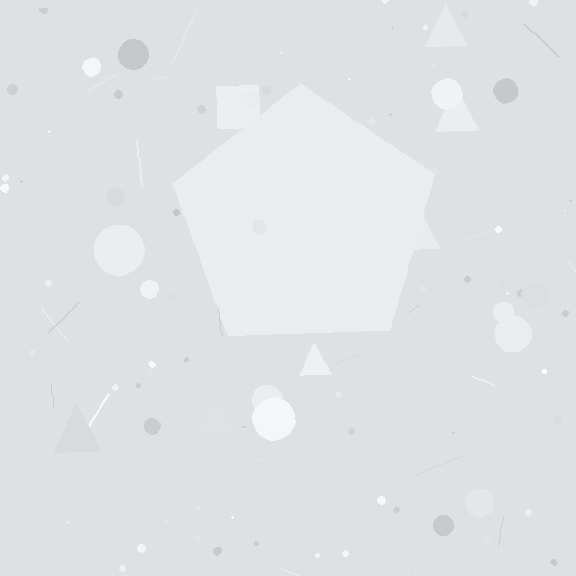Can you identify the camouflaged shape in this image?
The camouflaged shape is a pentagon.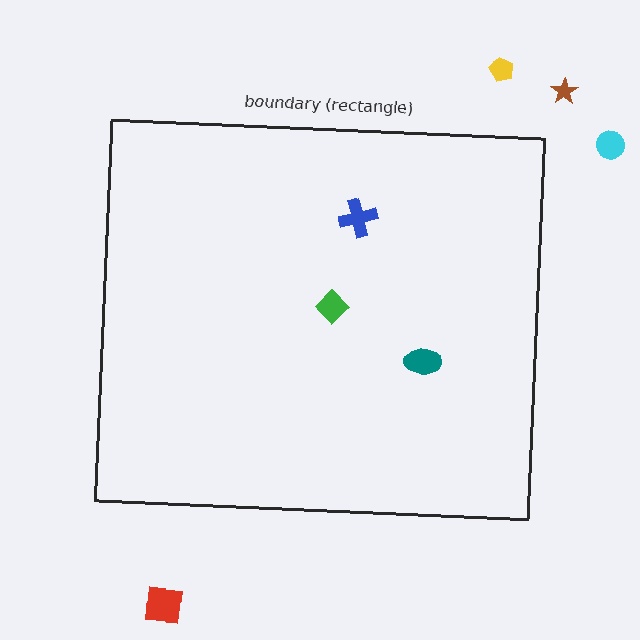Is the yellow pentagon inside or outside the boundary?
Outside.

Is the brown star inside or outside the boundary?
Outside.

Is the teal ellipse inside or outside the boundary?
Inside.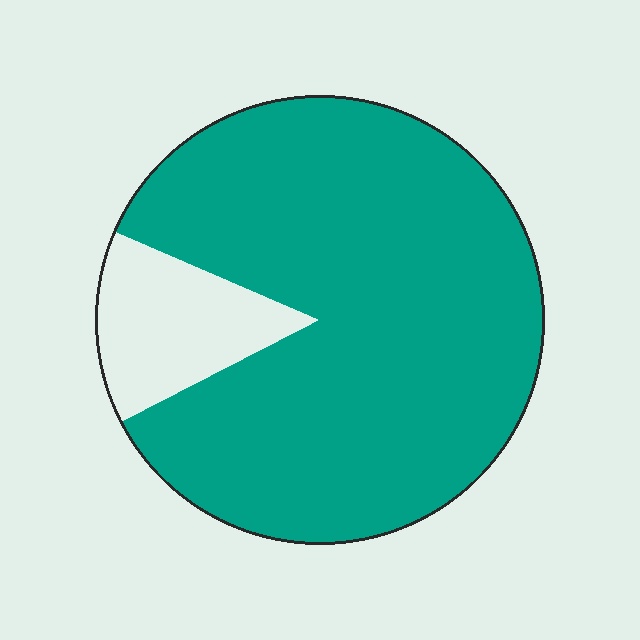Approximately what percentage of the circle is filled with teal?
Approximately 85%.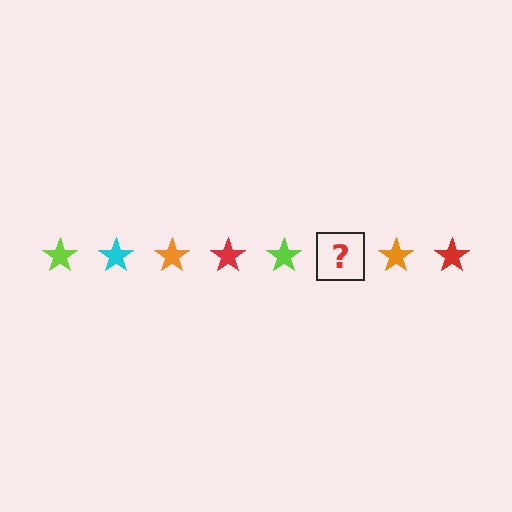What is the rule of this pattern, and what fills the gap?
The rule is that the pattern cycles through lime, cyan, orange, red stars. The gap should be filled with a cyan star.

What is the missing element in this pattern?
The missing element is a cyan star.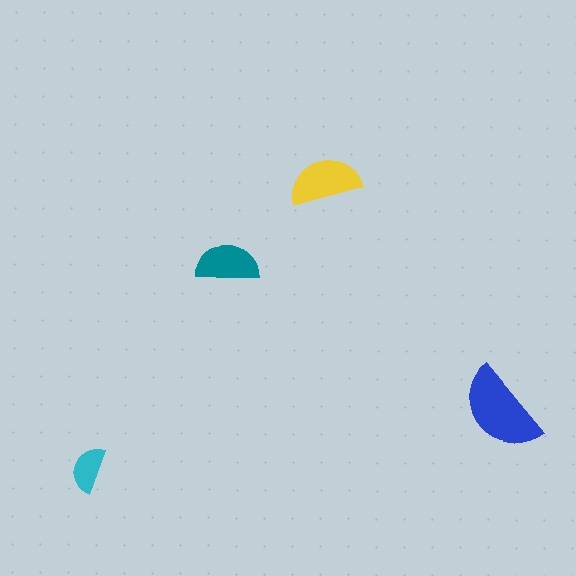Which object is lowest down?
The cyan semicircle is bottommost.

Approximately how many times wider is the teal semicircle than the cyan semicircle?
About 1.5 times wider.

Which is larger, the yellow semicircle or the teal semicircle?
The yellow one.